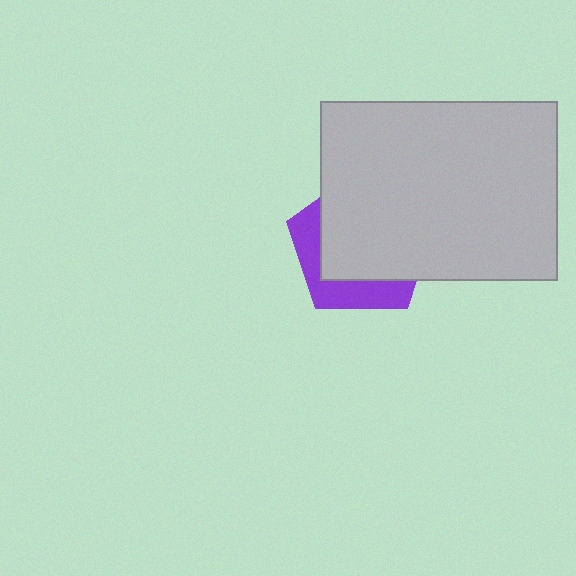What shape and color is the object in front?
The object in front is a light gray rectangle.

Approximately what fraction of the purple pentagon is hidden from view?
Roughly 68% of the purple pentagon is hidden behind the light gray rectangle.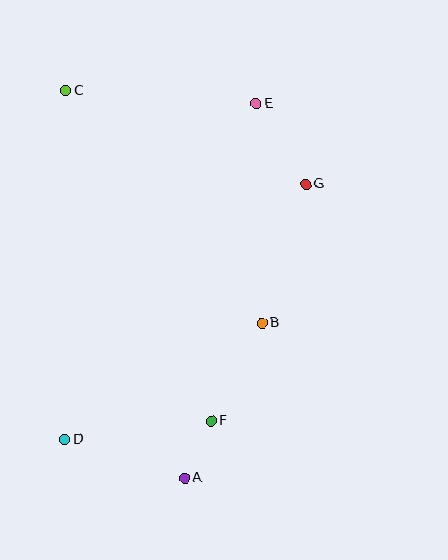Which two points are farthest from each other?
Points A and C are farthest from each other.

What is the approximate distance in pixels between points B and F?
The distance between B and F is approximately 110 pixels.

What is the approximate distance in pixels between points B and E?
The distance between B and E is approximately 220 pixels.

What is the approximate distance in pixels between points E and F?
The distance between E and F is approximately 320 pixels.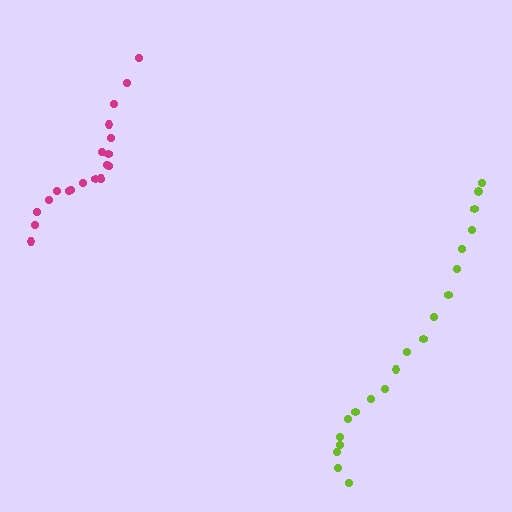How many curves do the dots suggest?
There are 2 distinct paths.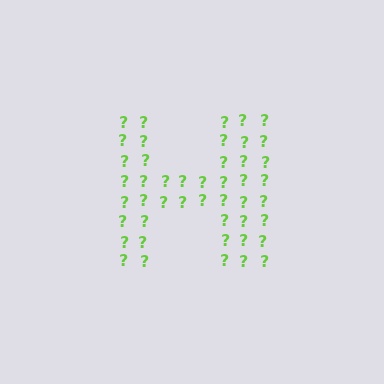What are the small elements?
The small elements are question marks.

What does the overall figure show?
The overall figure shows the letter H.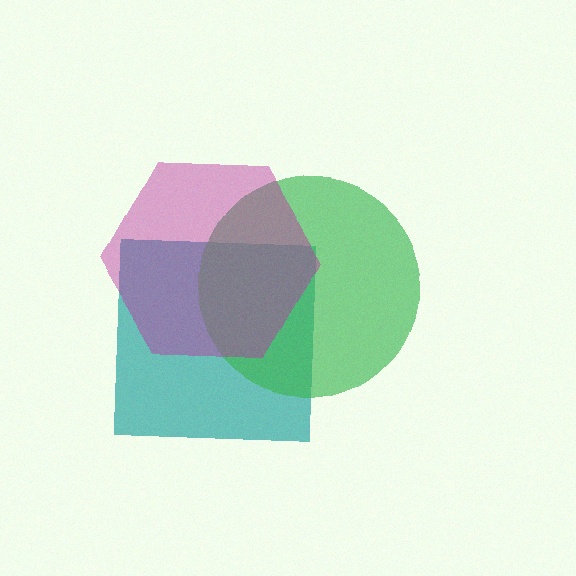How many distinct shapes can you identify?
There are 3 distinct shapes: a teal square, a green circle, a magenta hexagon.